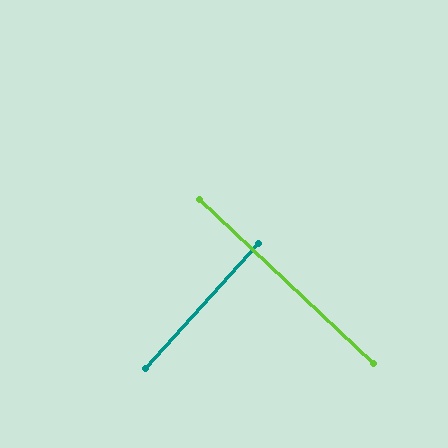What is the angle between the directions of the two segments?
Approximately 89 degrees.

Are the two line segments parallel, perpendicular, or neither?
Perpendicular — they meet at approximately 89°.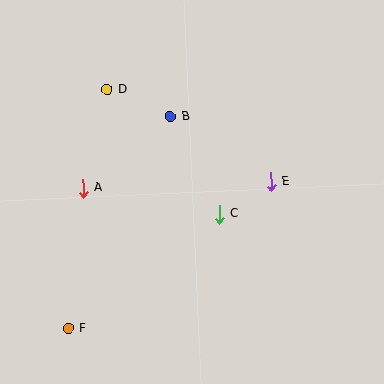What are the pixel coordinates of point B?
Point B is at (170, 117).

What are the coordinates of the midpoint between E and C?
The midpoint between E and C is at (245, 198).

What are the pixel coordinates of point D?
Point D is at (107, 90).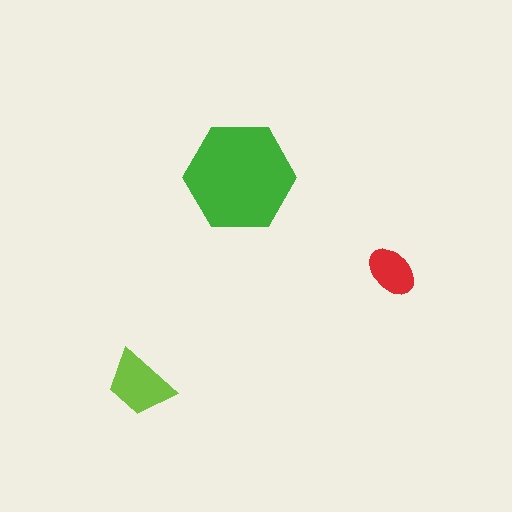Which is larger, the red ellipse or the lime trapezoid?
The lime trapezoid.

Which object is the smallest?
The red ellipse.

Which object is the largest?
The green hexagon.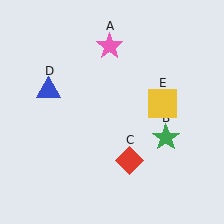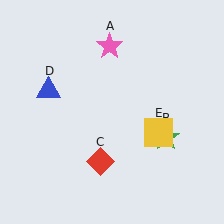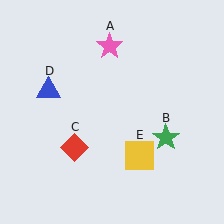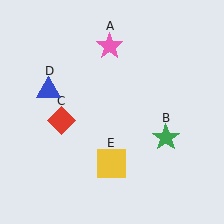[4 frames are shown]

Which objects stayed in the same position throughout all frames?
Pink star (object A) and green star (object B) and blue triangle (object D) remained stationary.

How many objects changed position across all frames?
2 objects changed position: red diamond (object C), yellow square (object E).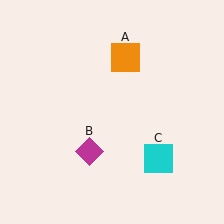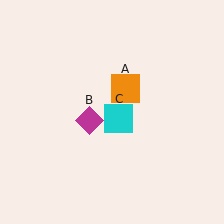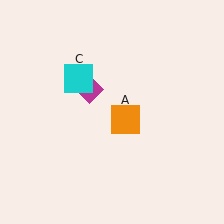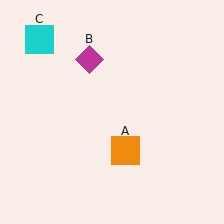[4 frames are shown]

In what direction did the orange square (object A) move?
The orange square (object A) moved down.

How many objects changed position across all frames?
3 objects changed position: orange square (object A), magenta diamond (object B), cyan square (object C).